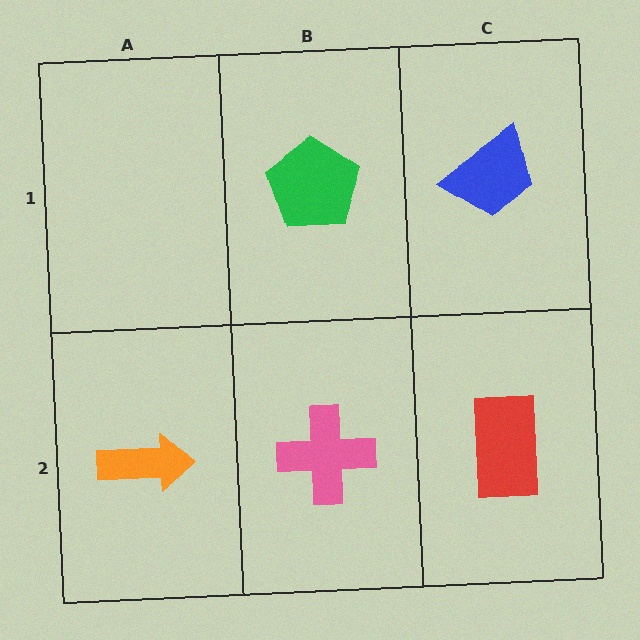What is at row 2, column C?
A red rectangle.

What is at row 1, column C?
A blue trapezoid.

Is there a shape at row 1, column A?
No, that cell is empty.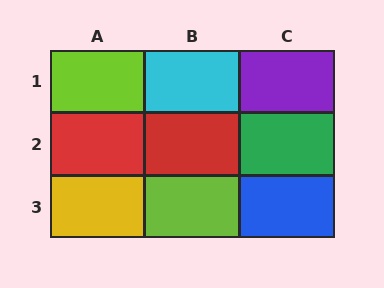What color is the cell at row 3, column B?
Lime.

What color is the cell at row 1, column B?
Cyan.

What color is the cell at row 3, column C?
Blue.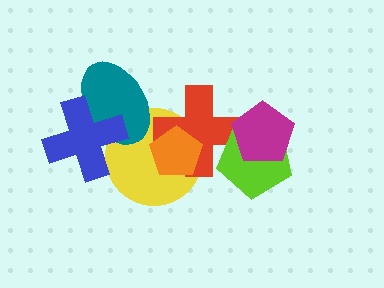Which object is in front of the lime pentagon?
The magenta pentagon is in front of the lime pentagon.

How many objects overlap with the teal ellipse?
2 objects overlap with the teal ellipse.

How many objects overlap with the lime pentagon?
2 objects overlap with the lime pentagon.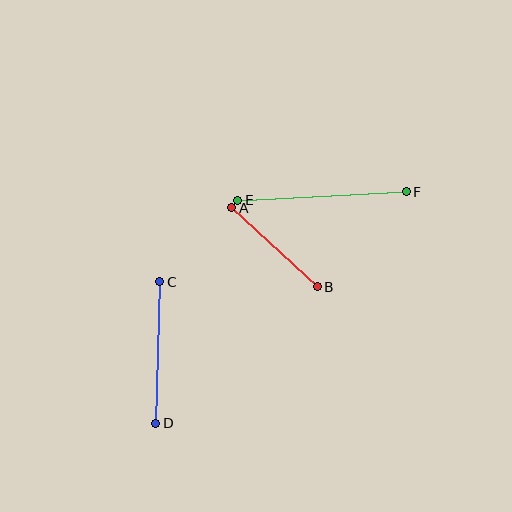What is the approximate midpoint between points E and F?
The midpoint is at approximately (322, 196) pixels.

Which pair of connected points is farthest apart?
Points E and F are farthest apart.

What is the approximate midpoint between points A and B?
The midpoint is at approximately (275, 247) pixels.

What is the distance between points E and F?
The distance is approximately 169 pixels.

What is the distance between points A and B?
The distance is approximately 116 pixels.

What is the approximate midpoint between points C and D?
The midpoint is at approximately (158, 353) pixels.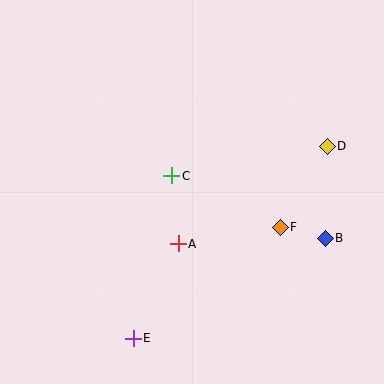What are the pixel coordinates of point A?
Point A is at (178, 244).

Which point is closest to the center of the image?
Point C at (172, 176) is closest to the center.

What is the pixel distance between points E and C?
The distance between E and C is 166 pixels.